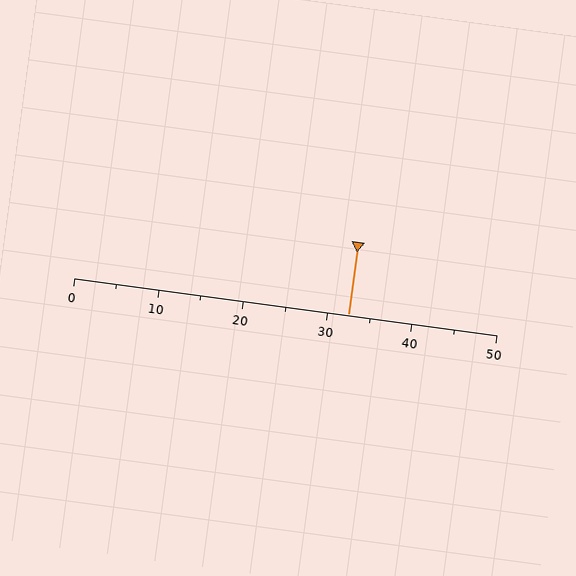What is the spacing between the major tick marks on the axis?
The major ticks are spaced 10 apart.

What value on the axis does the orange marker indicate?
The marker indicates approximately 32.5.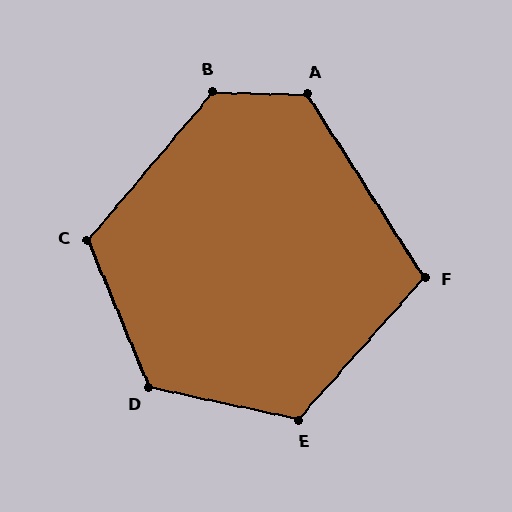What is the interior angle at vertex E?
Approximately 119 degrees (obtuse).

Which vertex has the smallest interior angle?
F, at approximately 106 degrees.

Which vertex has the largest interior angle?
B, at approximately 129 degrees.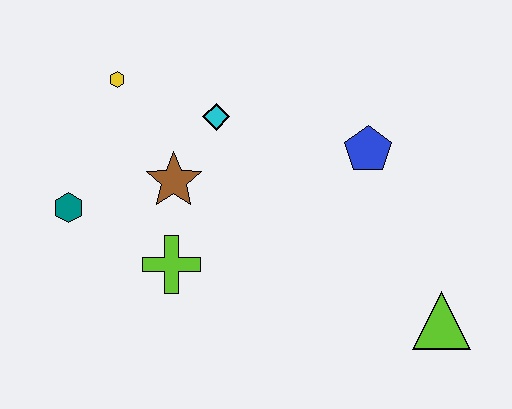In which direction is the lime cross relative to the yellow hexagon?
The lime cross is below the yellow hexagon.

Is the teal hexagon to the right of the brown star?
No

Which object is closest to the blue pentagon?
The cyan diamond is closest to the blue pentagon.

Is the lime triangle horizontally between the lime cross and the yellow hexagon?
No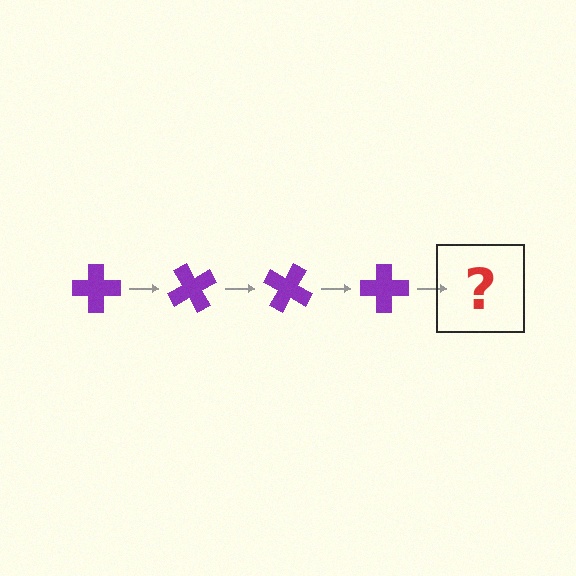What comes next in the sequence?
The next element should be a purple cross rotated 240 degrees.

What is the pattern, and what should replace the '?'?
The pattern is that the cross rotates 60 degrees each step. The '?' should be a purple cross rotated 240 degrees.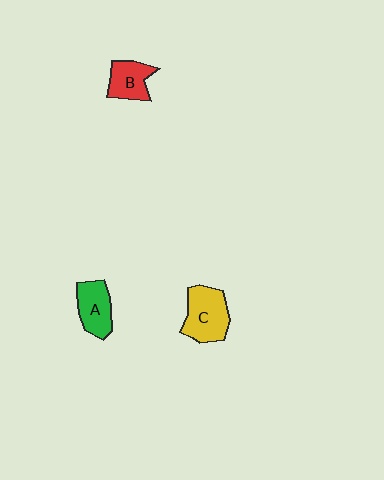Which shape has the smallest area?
Shape B (red).